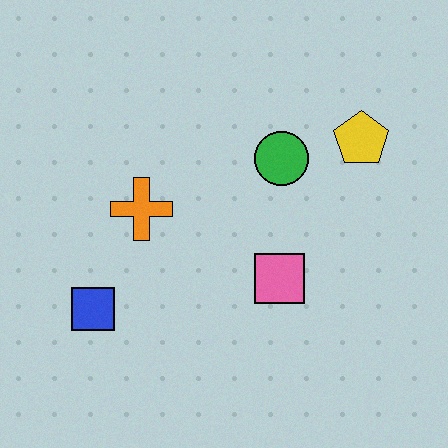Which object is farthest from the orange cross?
The yellow pentagon is farthest from the orange cross.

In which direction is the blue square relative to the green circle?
The blue square is to the left of the green circle.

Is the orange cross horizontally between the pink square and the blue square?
Yes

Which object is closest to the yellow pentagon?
The green circle is closest to the yellow pentagon.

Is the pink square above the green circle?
No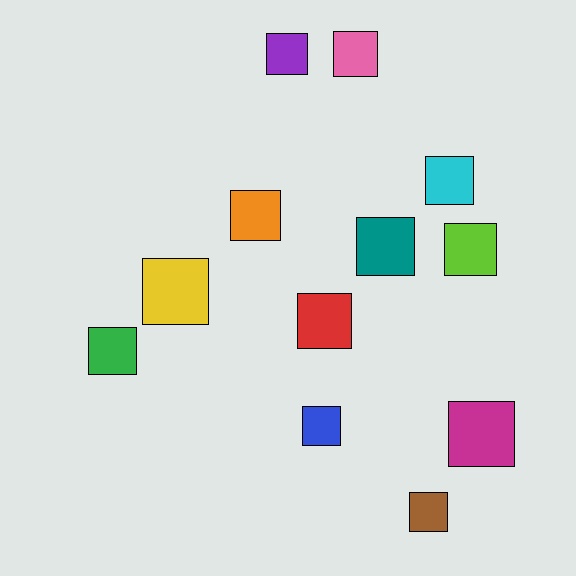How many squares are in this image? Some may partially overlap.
There are 12 squares.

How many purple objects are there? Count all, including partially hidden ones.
There is 1 purple object.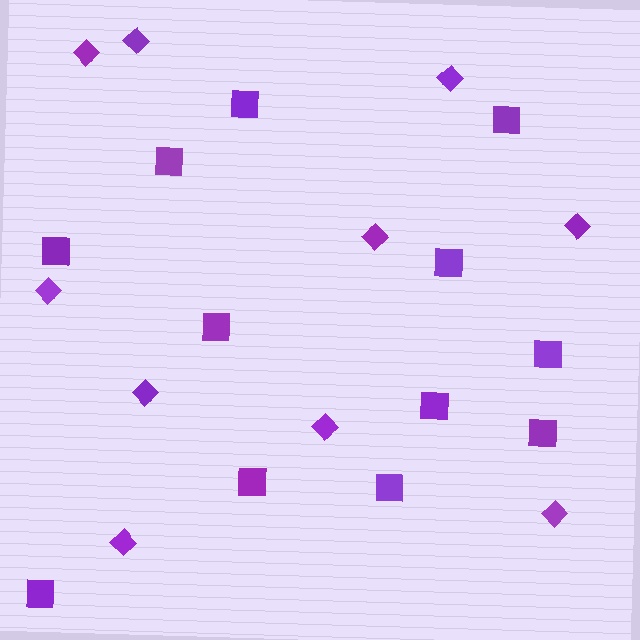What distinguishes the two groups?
There are 2 groups: one group of diamonds (10) and one group of squares (12).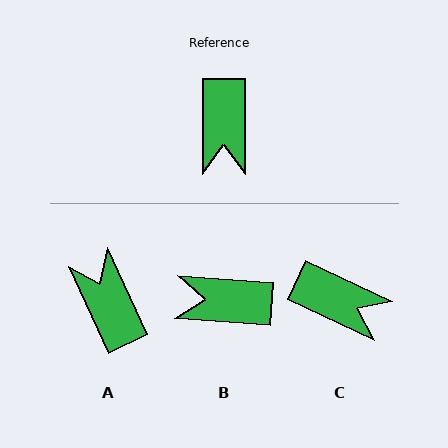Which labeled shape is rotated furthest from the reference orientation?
A, about 155 degrees away.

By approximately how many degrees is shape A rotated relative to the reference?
Approximately 155 degrees clockwise.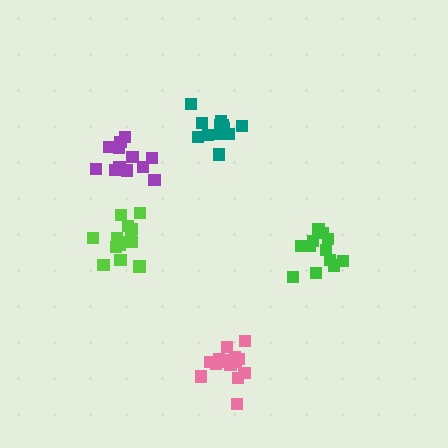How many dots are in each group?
Group 1: 13 dots, Group 2: 14 dots, Group 3: 12 dots, Group 4: 13 dots, Group 5: 15 dots (67 total).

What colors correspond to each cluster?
The clusters are colored: purple, lime, green, teal, pink.